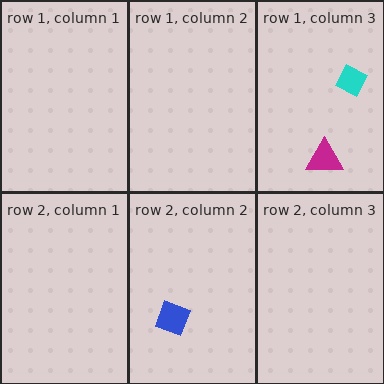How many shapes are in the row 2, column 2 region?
1.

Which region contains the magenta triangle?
The row 1, column 3 region.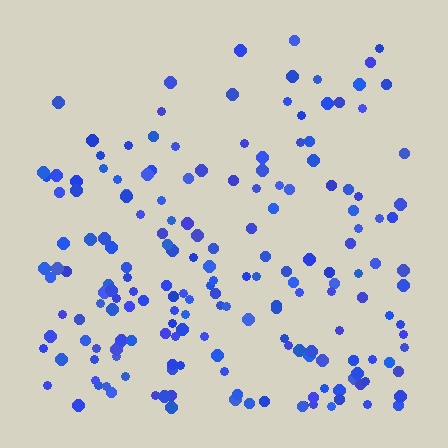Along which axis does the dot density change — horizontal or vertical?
Vertical.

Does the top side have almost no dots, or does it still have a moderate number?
Still a moderate number, just noticeably fewer than the bottom.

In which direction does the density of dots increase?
From top to bottom, with the bottom side densest.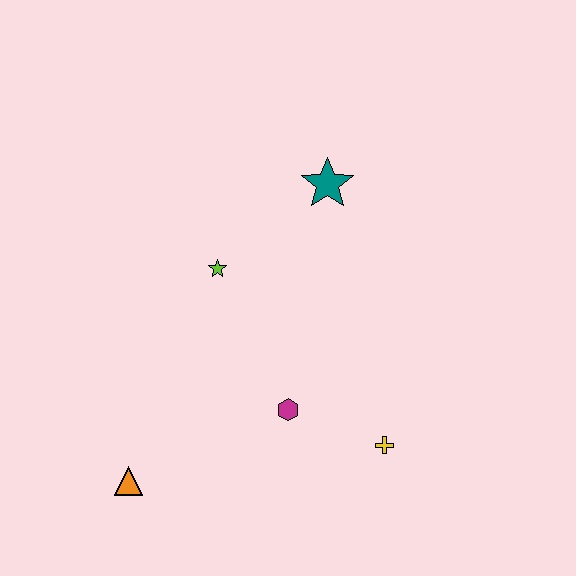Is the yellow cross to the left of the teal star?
No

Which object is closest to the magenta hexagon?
The yellow cross is closest to the magenta hexagon.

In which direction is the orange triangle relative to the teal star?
The orange triangle is below the teal star.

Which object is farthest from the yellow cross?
The teal star is farthest from the yellow cross.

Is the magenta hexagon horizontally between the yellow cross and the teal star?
No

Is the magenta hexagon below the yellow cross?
No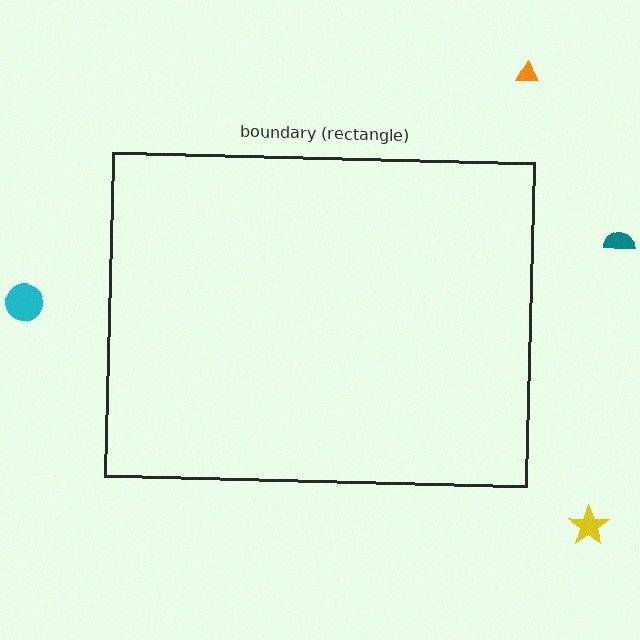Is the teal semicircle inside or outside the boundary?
Outside.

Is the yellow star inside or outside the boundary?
Outside.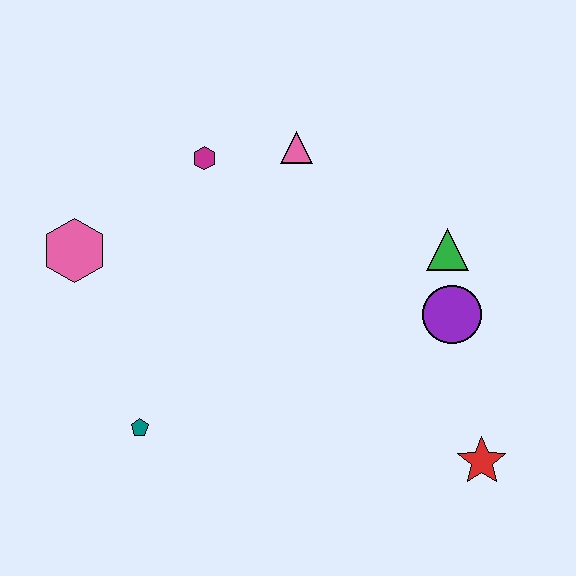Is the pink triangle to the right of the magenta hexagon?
Yes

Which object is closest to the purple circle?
The green triangle is closest to the purple circle.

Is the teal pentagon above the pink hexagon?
No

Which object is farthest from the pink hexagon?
The red star is farthest from the pink hexagon.